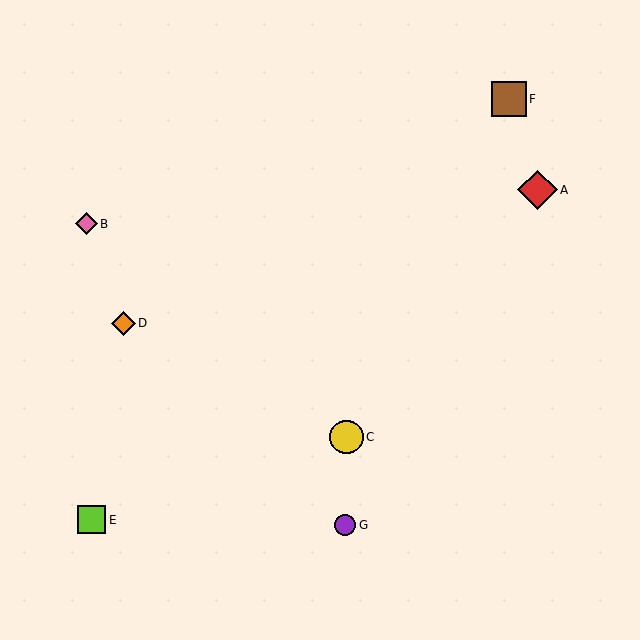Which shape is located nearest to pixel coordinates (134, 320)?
The orange diamond (labeled D) at (123, 323) is nearest to that location.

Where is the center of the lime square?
The center of the lime square is at (92, 520).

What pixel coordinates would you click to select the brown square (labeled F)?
Click at (509, 99) to select the brown square F.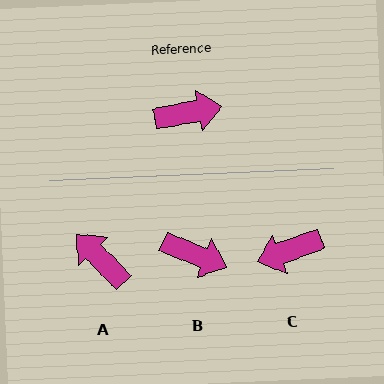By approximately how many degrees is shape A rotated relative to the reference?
Approximately 124 degrees counter-clockwise.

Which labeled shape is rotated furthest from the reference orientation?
C, about 170 degrees away.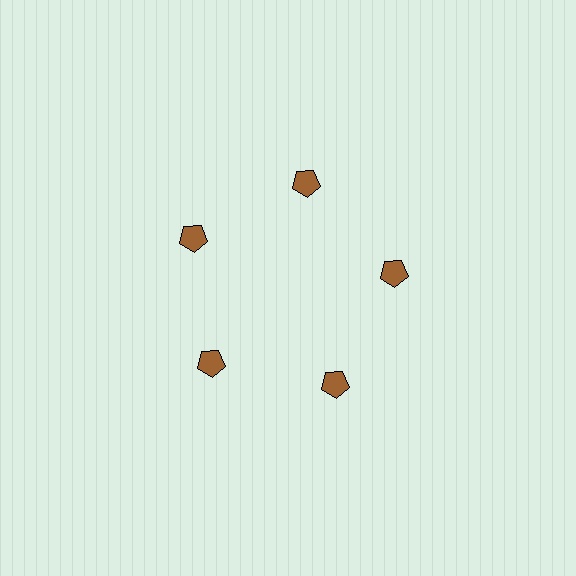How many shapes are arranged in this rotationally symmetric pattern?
There are 5 shapes, arranged in 5 groups of 1.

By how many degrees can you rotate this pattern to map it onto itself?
The pattern maps onto itself every 72 degrees of rotation.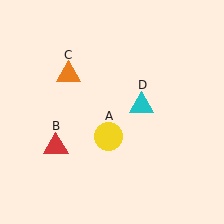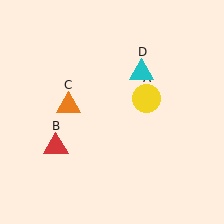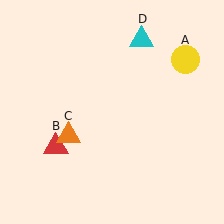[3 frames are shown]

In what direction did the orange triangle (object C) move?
The orange triangle (object C) moved down.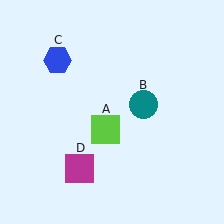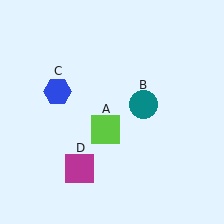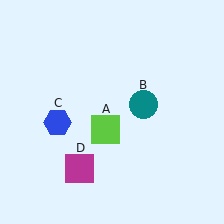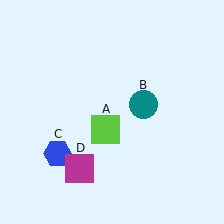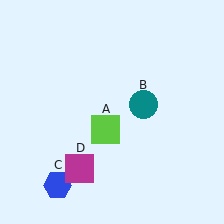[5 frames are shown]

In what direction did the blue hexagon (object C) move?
The blue hexagon (object C) moved down.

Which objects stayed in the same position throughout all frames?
Lime square (object A) and teal circle (object B) and magenta square (object D) remained stationary.